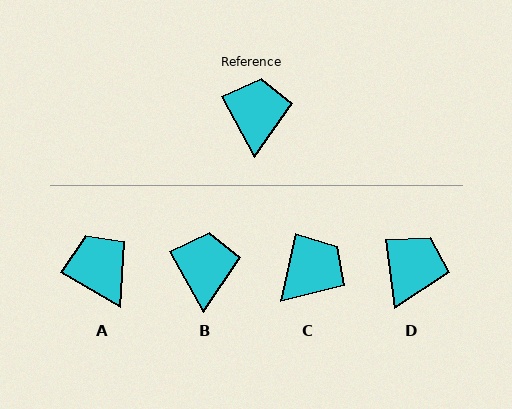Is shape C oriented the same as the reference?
No, it is off by about 41 degrees.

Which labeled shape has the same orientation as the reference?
B.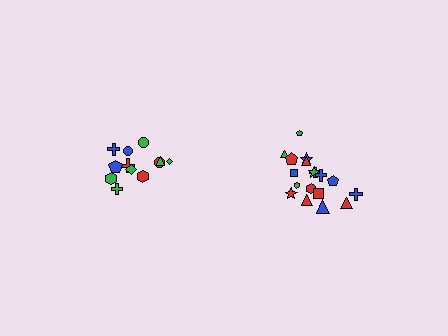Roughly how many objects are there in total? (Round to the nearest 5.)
Roughly 30 objects in total.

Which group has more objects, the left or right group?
The right group.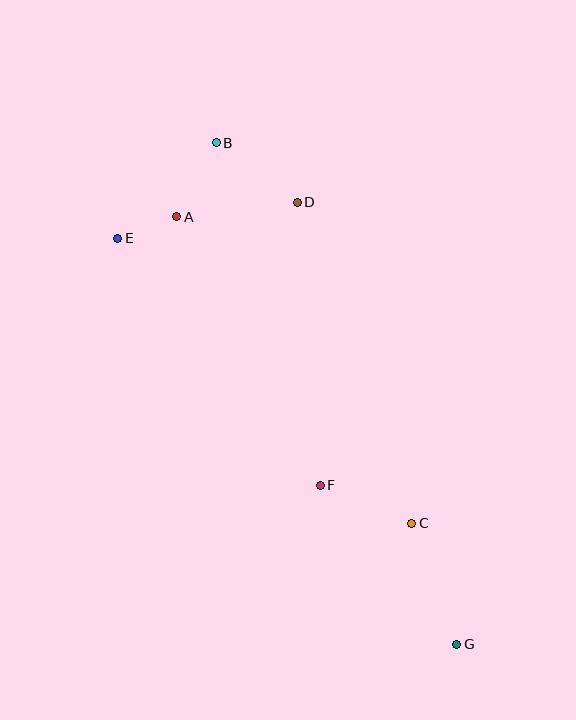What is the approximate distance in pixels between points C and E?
The distance between C and E is approximately 409 pixels.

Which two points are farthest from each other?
Points B and G are farthest from each other.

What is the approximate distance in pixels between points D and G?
The distance between D and G is approximately 469 pixels.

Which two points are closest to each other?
Points A and E are closest to each other.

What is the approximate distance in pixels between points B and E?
The distance between B and E is approximately 137 pixels.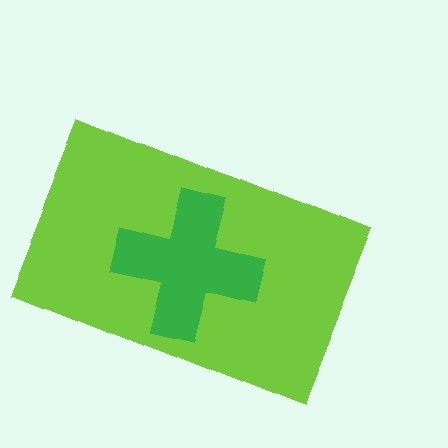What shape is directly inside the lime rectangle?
The green cross.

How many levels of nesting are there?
2.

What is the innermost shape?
The green cross.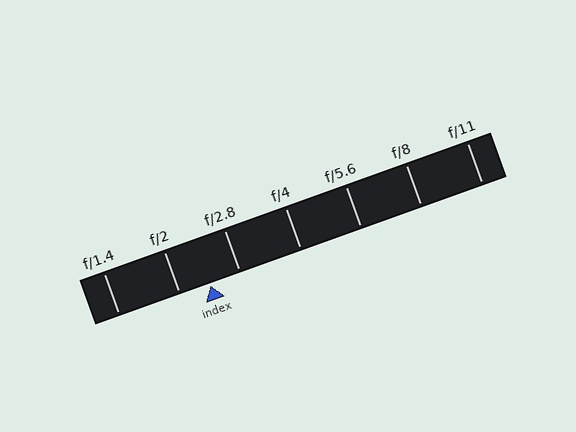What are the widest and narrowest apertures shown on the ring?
The widest aperture shown is f/1.4 and the narrowest is f/11.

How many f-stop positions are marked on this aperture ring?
There are 7 f-stop positions marked.